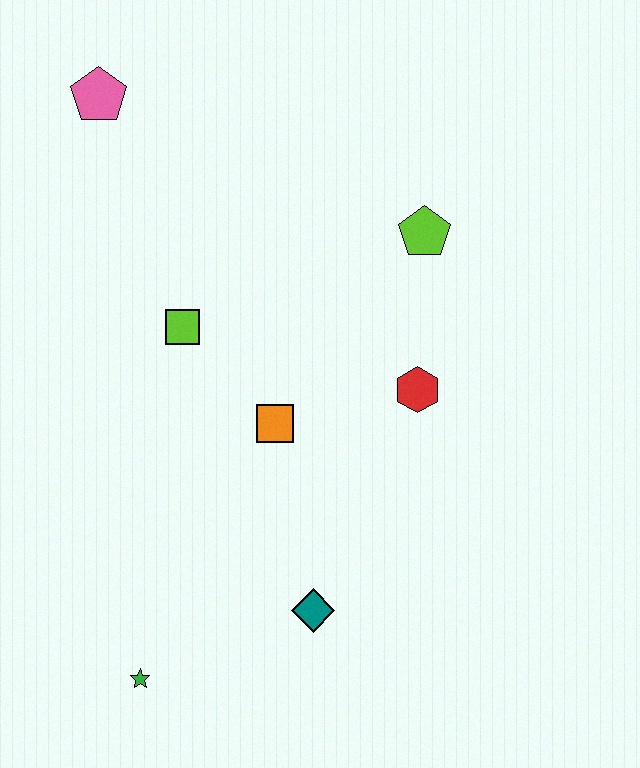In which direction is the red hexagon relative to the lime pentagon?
The red hexagon is below the lime pentagon.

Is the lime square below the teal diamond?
No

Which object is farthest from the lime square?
The green star is farthest from the lime square.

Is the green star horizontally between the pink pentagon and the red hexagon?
Yes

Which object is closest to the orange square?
The lime square is closest to the orange square.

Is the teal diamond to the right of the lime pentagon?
No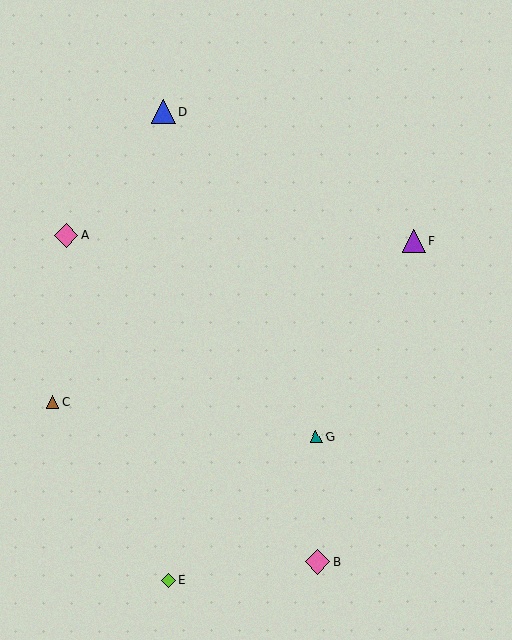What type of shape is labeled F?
Shape F is a purple triangle.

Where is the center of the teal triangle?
The center of the teal triangle is at (316, 437).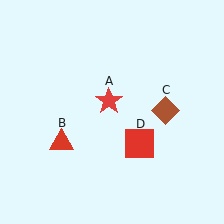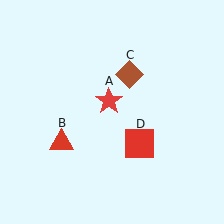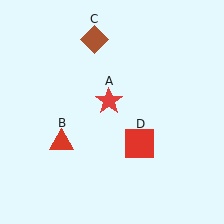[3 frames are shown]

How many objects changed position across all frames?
1 object changed position: brown diamond (object C).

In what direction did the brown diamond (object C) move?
The brown diamond (object C) moved up and to the left.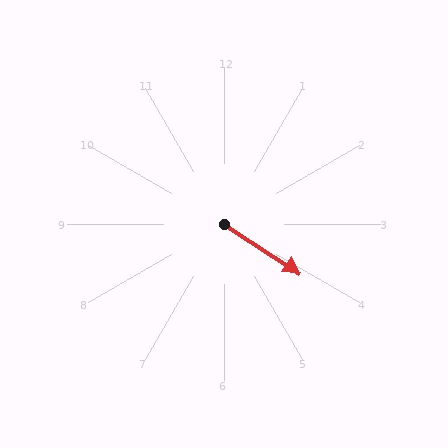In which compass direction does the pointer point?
Southeast.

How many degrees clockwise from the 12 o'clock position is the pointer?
Approximately 123 degrees.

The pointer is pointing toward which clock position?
Roughly 4 o'clock.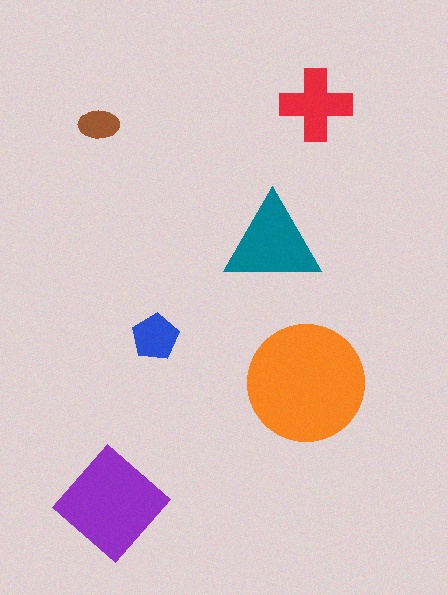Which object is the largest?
The orange circle.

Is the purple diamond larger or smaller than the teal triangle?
Larger.